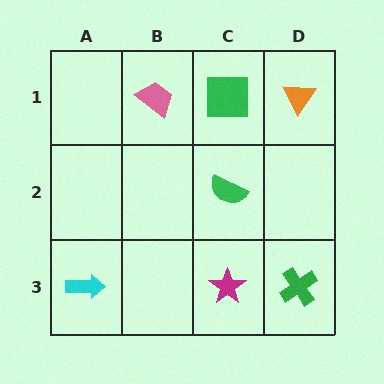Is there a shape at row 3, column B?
No, that cell is empty.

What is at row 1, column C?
A green square.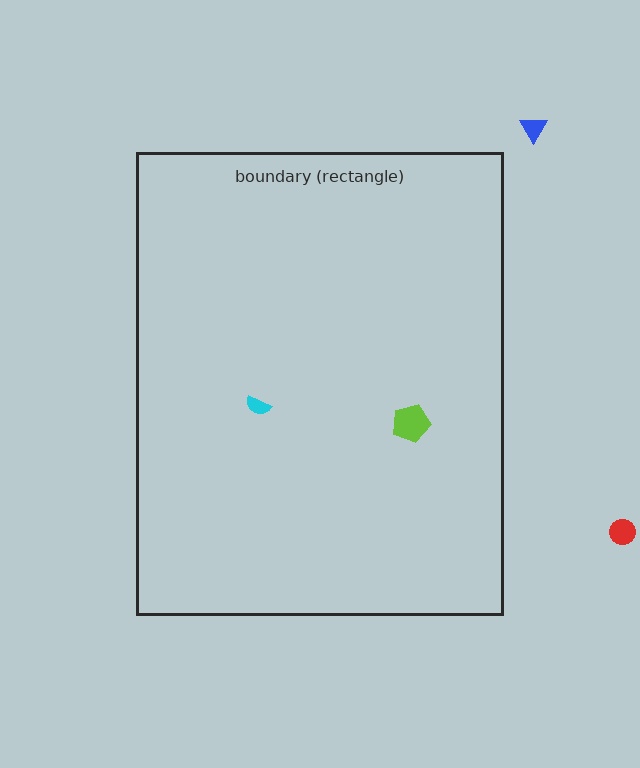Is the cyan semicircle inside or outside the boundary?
Inside.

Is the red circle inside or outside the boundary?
Outside.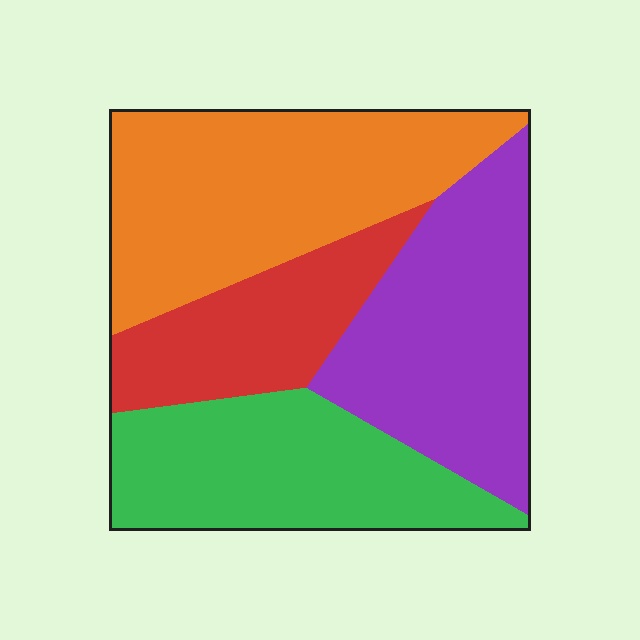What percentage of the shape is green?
Green takes up between a sixth and a third of the shape.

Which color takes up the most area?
Orange, at roughly 30%.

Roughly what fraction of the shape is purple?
Purple covers 27% of the shape.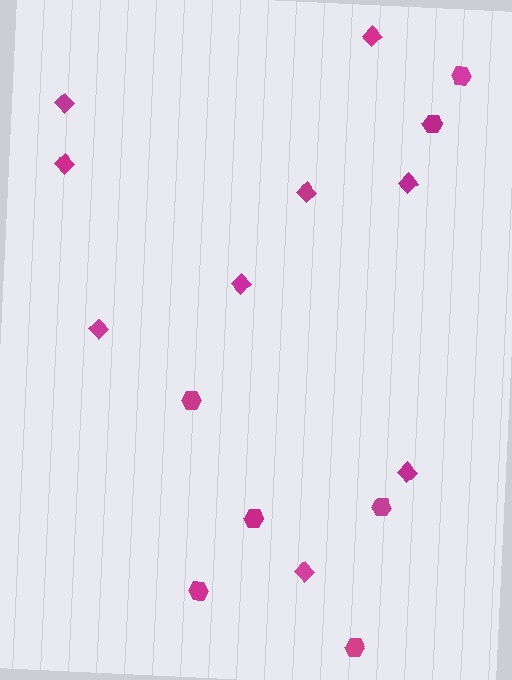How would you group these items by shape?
There are 2 groups: one group of diamonds (9) and one group of hexagons (7).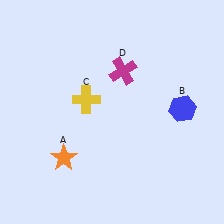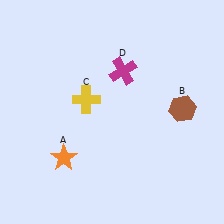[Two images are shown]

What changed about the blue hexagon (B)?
In Image 1, B is blue. In Image 2, it changed to brown.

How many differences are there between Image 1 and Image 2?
There is 1 difference between the two images.